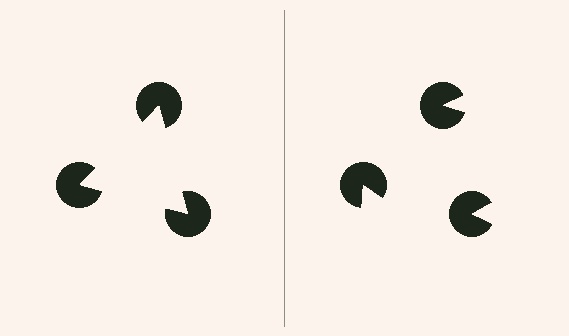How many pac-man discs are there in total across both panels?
6 — 3 on each side.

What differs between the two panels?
The pac-man discs are positioned identically on both sides; only the wedge orientations differ. On the left they align to a triangle; on the right they are misaligned.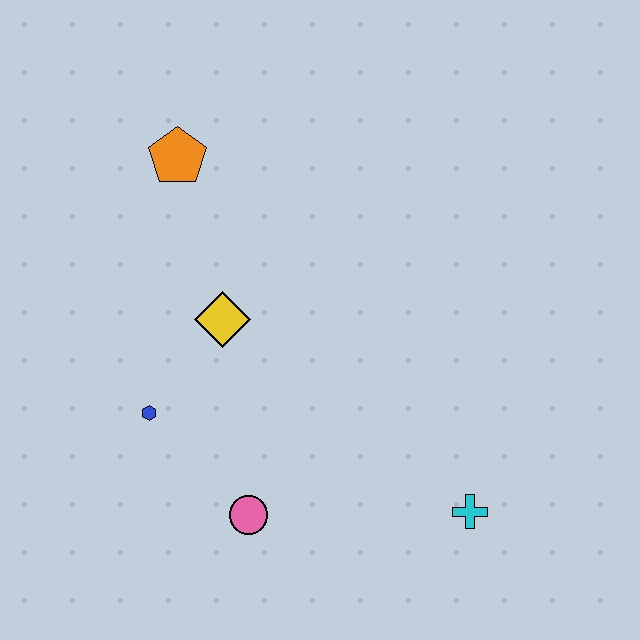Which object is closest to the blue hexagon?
The yellow diamond is closest to the blue hexagon.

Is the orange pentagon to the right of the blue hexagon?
Yes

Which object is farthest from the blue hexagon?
The cyan cross is farthest from the blue hexagon.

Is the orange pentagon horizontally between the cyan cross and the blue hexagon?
Yes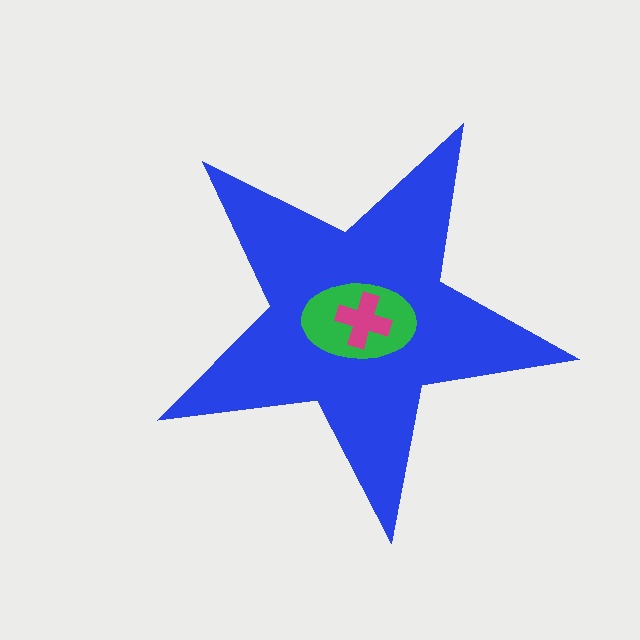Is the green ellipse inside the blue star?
Yes.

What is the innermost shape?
The magenta cross.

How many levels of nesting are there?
3.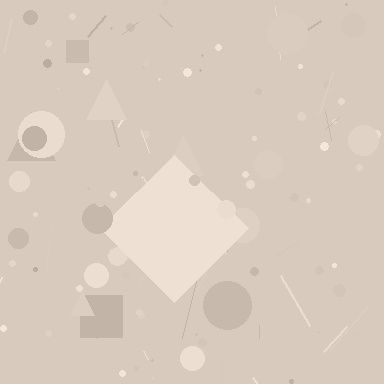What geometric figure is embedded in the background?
A diamond is embedded in the background.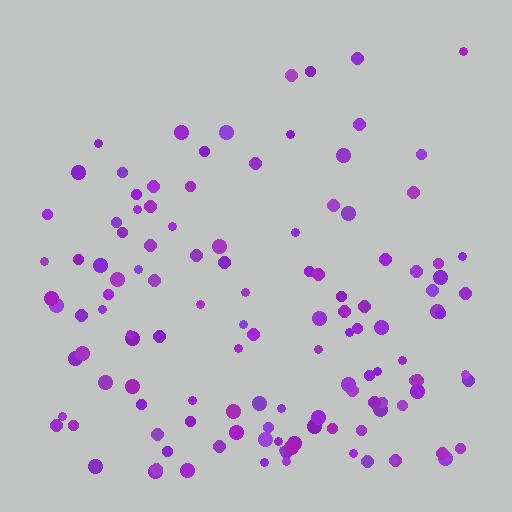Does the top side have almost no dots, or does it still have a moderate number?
Still a moderate number, just noticeably fewer than the bottom.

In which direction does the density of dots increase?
From top to bottom, with the bottom side densest.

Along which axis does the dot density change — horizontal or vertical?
Vertical.